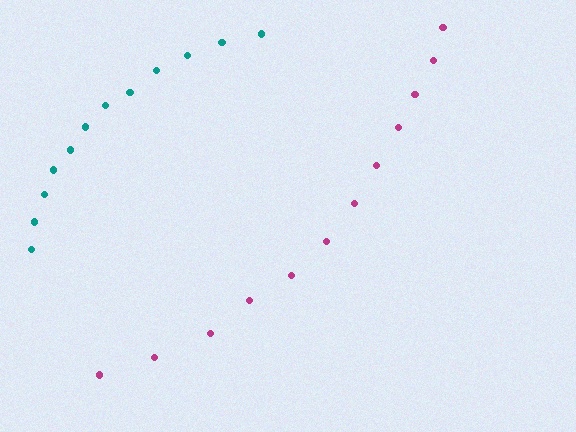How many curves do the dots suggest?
There are 2 distinct paths.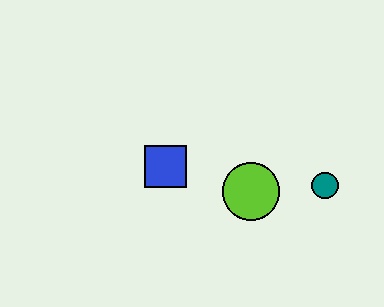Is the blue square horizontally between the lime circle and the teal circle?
No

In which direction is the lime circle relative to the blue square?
The lime circle is to the right of the blue square.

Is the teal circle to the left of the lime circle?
No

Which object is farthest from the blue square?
The teal circle is farthest from the blue square.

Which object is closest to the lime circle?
The teal circle is closest to the lime circle.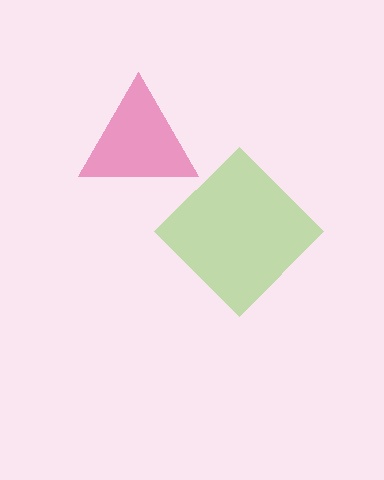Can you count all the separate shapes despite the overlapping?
Yes, there are 2 separate shapes.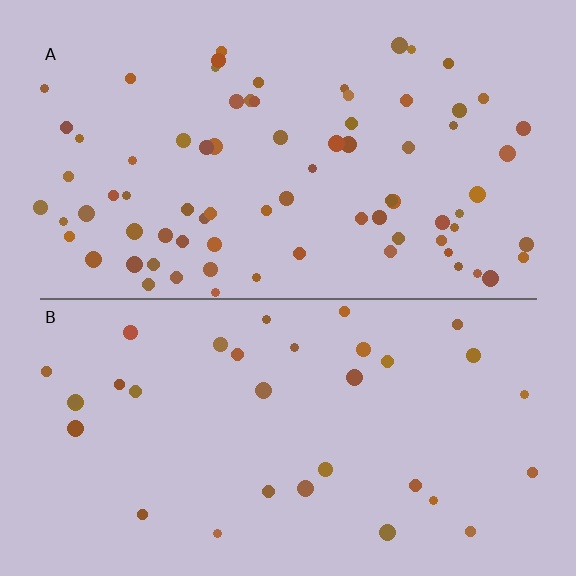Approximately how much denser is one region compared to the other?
Approximately 2.3× — region A over region B.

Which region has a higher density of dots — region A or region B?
A (the top).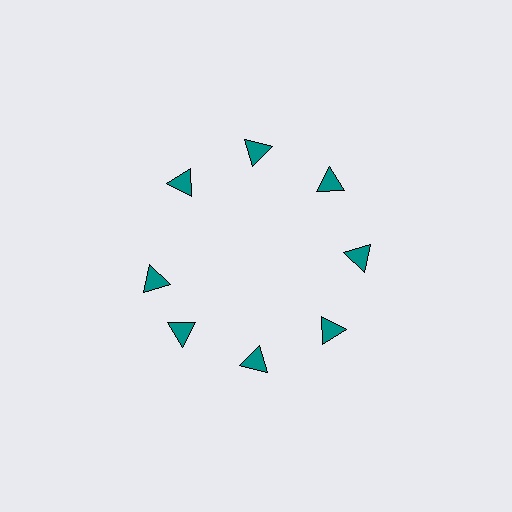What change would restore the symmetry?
The symmetry would be restored by rotating it back into even spacing with its neighbors so that all 8 triangles sit at equal angles and equal distance from the center.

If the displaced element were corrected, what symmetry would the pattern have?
It would have 8-fold rotational symmetry — the pattern would map onto itself every 45 degrees.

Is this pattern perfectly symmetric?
No. The 8 teal triangles are arranged in a ring, but one element near the 9 o'clock position is rotated out of alignment along the ring, breaking the 8-fold rotational symmetry.